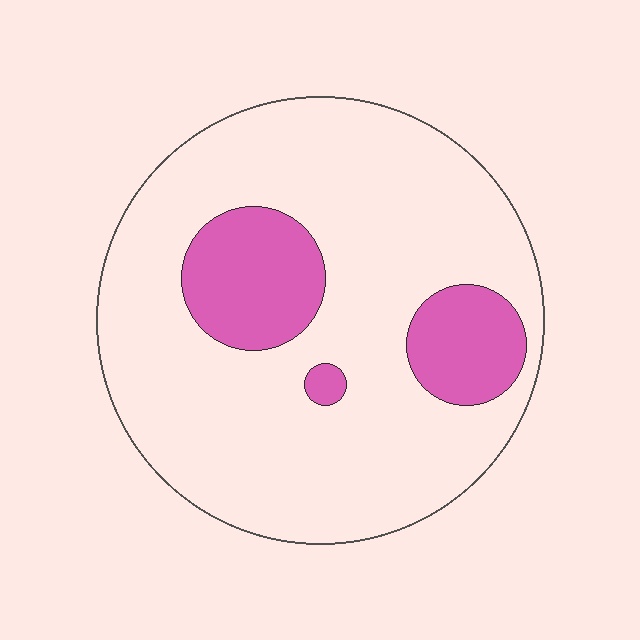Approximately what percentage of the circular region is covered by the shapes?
Approximately 20%.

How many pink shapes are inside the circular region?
3.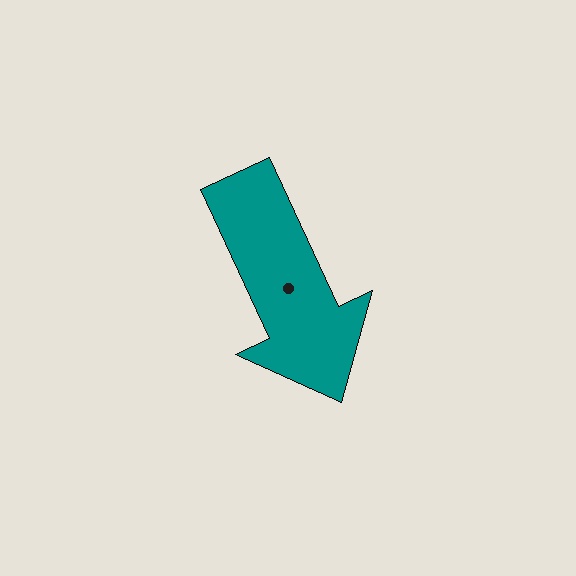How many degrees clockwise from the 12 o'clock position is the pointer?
Approximately 155 degrees.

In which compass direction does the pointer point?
Southeast.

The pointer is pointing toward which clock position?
Roughly 5 o'clock.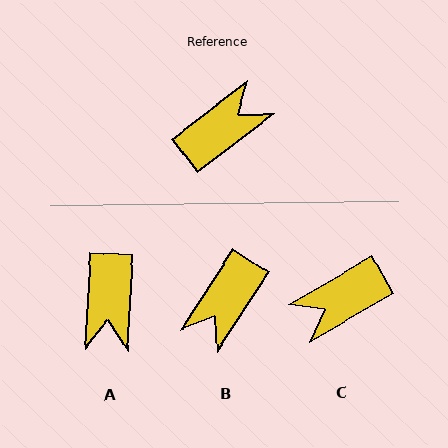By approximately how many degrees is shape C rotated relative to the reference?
Approximately 172 degrees counter-clockwise.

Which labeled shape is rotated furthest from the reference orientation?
C, about 172 degrees away.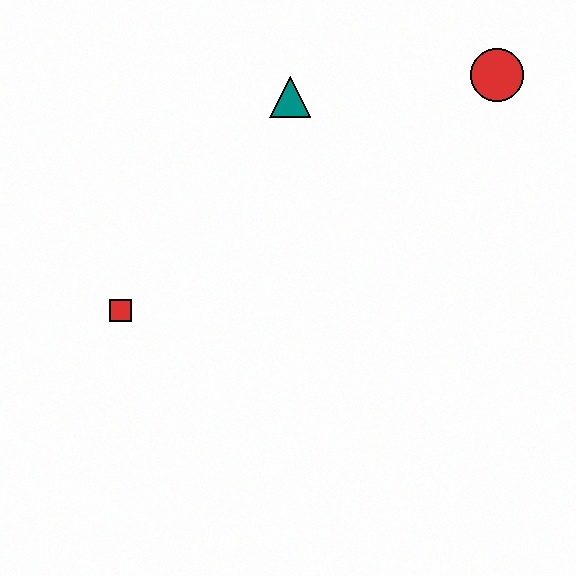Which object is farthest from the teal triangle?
The red square is farthest from the teal triangle.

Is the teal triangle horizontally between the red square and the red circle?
Yes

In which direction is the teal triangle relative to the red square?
The teal triangle is above the red square.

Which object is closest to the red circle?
The teal triangle is closest to the red circle.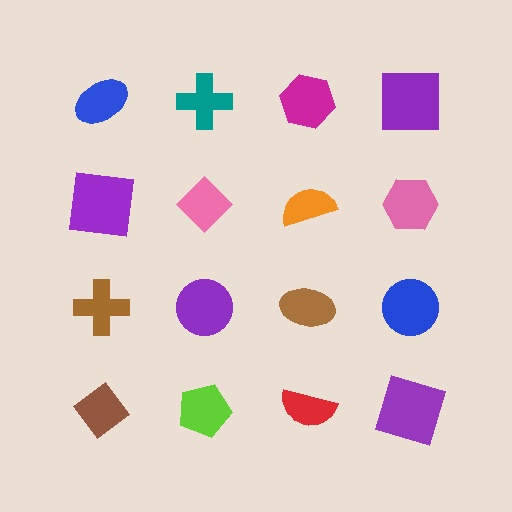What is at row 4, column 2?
A lime pentagon.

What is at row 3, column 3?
A brown ellipse.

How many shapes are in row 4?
4 shapes.